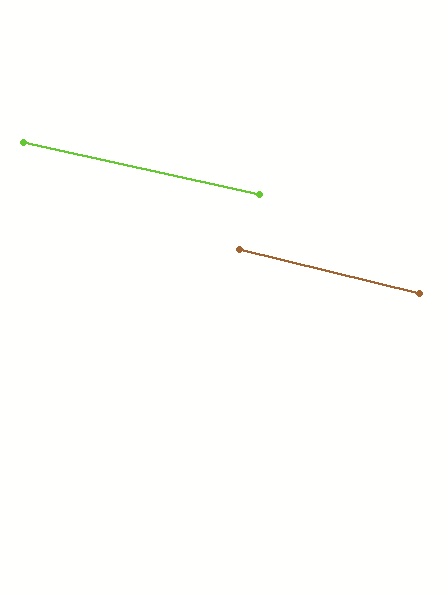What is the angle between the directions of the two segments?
Approximately 2 degrees.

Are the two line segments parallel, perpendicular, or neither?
Parallel — their directions differ by only 1.5°.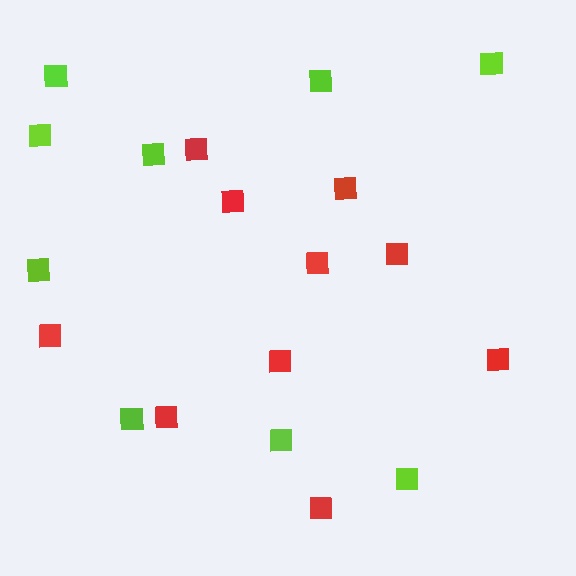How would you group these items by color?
There are 2 groups: one group of red squares (10) and one group of lime squares (9).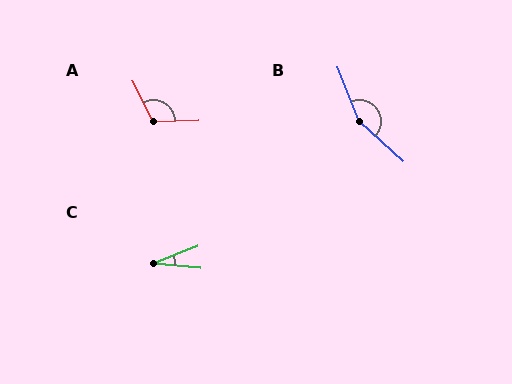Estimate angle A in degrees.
Approximately 115 degrees.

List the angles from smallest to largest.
C (27°), A (115°), B (154°).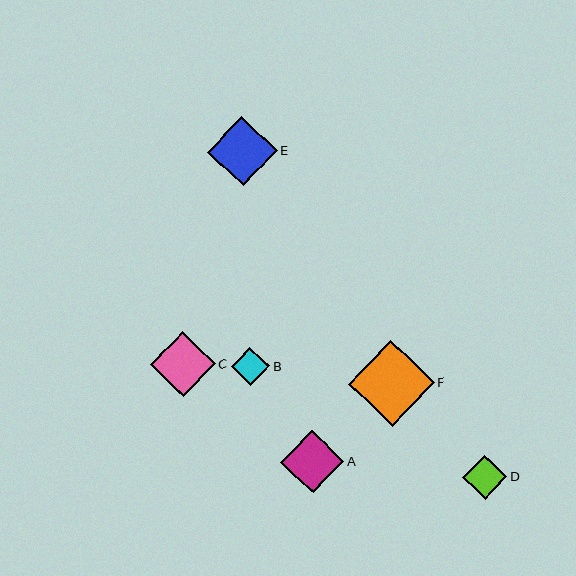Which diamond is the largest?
Diamond F is the largest with a size of approximately 86 pixels.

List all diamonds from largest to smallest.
From largest to smallest: F, E, C, A, D, B.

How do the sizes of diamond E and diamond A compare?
Diamond E and diamond A are approximately the same size.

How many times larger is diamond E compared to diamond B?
Diamond E is approximately 1.8 times the size of diamond B.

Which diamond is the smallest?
Diamond B is the smallest with a size of approximately 38 pixels.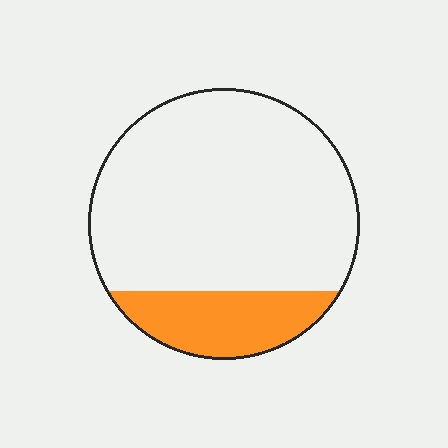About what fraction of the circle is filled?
About one fifth (1/5).